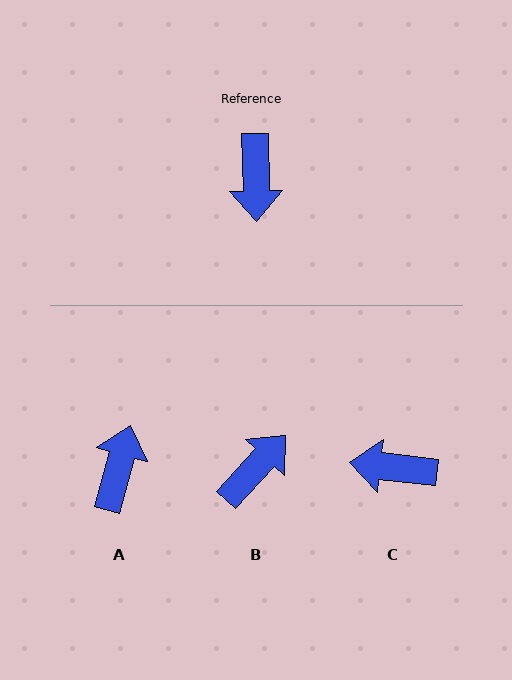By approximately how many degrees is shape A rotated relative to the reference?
Approximately 163 degrees counter-clockwise.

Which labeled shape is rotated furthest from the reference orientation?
A, about 163 degrees away.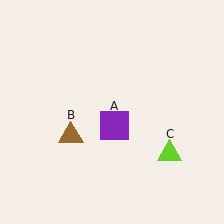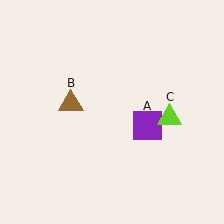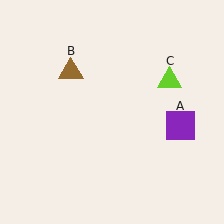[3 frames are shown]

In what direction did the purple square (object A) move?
The purple square (object A) moved right.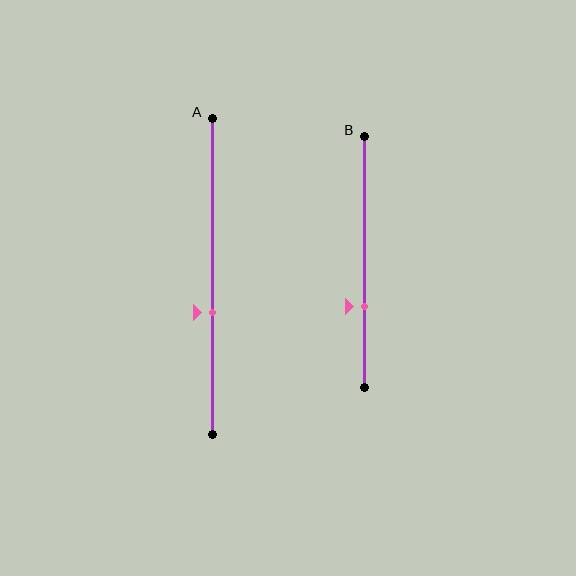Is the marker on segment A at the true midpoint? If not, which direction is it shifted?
No, the marker on segment A is shifted downward by about 11% of the segment length.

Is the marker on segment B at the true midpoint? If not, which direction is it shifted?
No, the marker on segment B is shifted downward by about 18% of the segment length.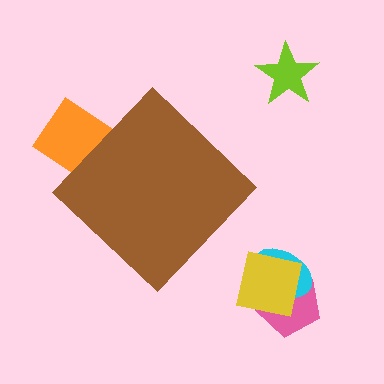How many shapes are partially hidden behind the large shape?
1 shape is partially hidden.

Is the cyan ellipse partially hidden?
No, the cyan ellipse is fully visible.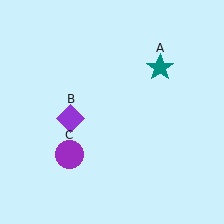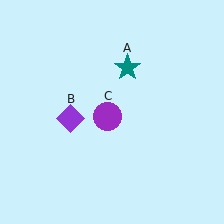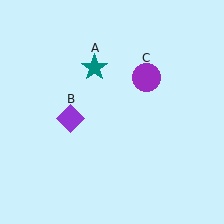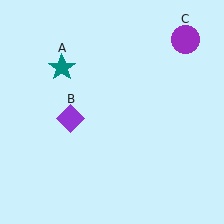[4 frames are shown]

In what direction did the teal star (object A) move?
The teal star (object A) moved left.